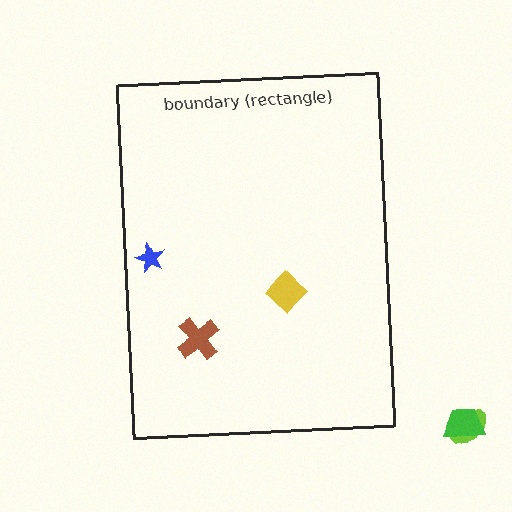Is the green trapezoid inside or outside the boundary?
Outside.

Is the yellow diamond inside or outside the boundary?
Inside.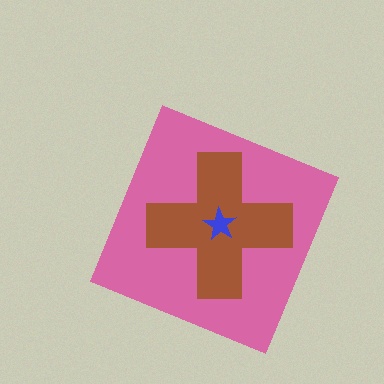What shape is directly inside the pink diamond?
The brown cross.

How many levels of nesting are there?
3.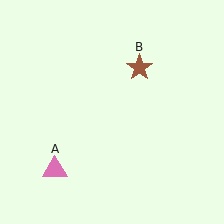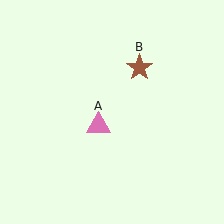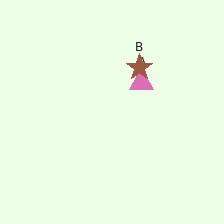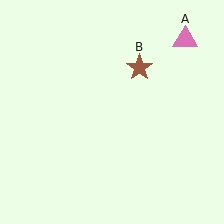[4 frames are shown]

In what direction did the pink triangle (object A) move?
The pink triangle (object A) moved up and to the right.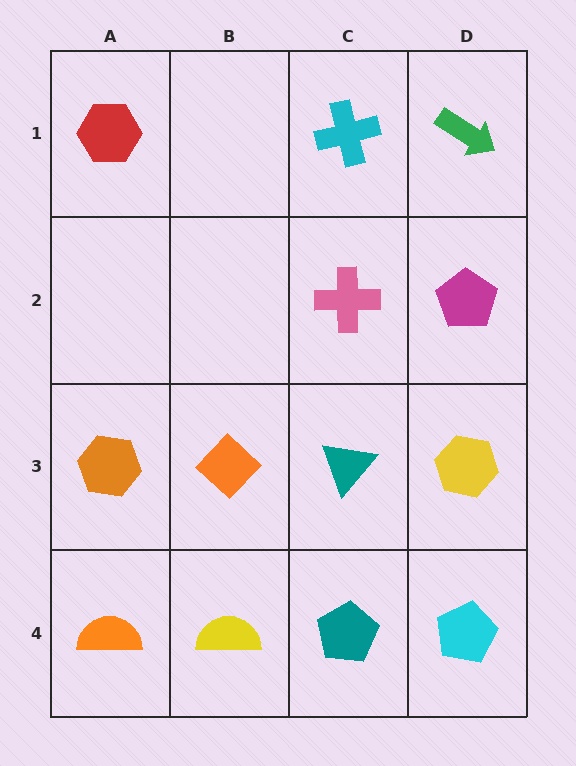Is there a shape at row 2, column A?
No, that cell is empty.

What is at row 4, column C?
A teal pentagon.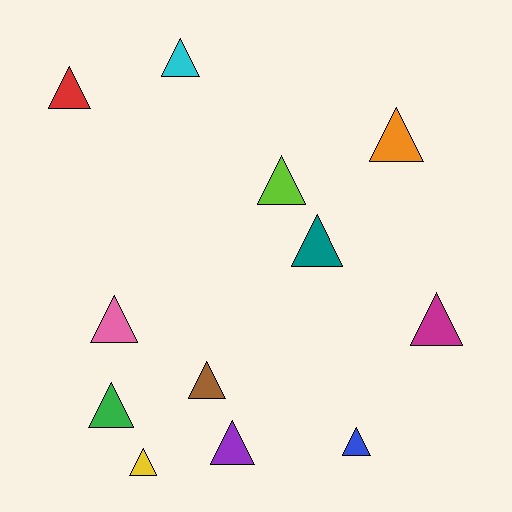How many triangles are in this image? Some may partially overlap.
There are 12 triangles.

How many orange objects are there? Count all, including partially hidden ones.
There is 1 orange object.